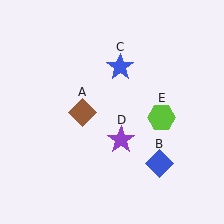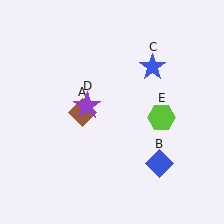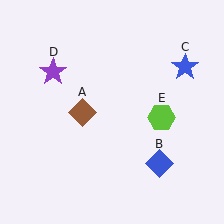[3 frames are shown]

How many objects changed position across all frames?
2 objects changed position: blue star (object C), purple star (object D).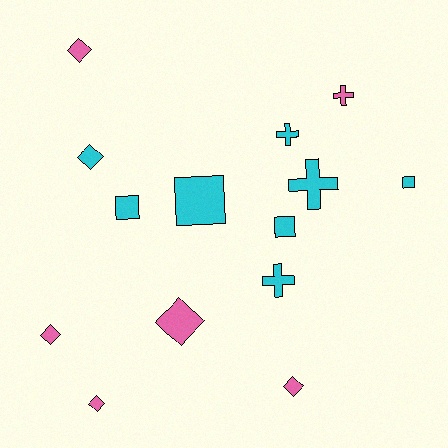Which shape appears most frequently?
Diamond, with 6 objects.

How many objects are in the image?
There are 14 objects.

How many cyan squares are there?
There are 4 cyan squares.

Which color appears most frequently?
Cyan, with 8 objects.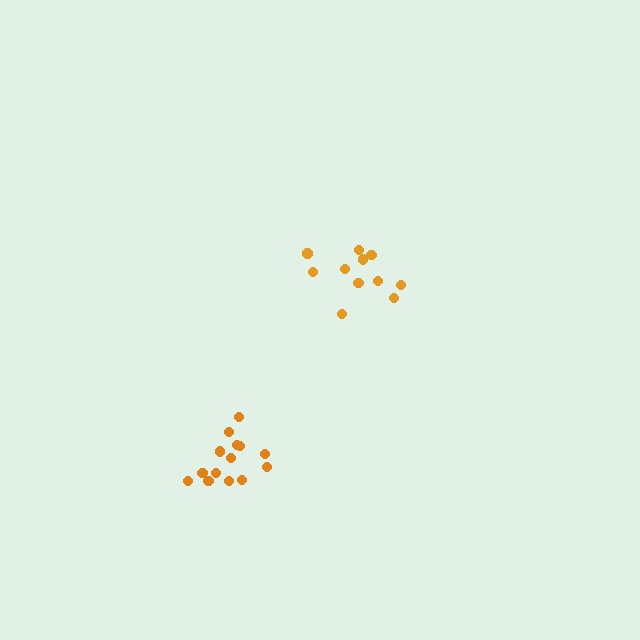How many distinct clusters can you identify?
There are 2 distinct clusters.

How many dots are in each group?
Group 1: 11 dots, Group 2: 14 dots (25 total).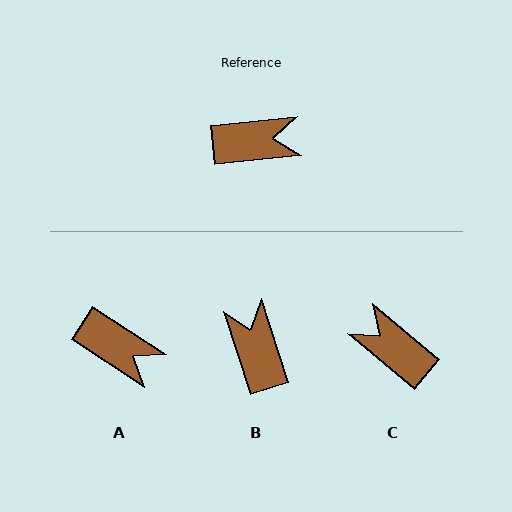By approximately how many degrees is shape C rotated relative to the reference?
Approximately 135 degrees counter-clockwise.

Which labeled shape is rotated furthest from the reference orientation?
C, about 135 degrees away.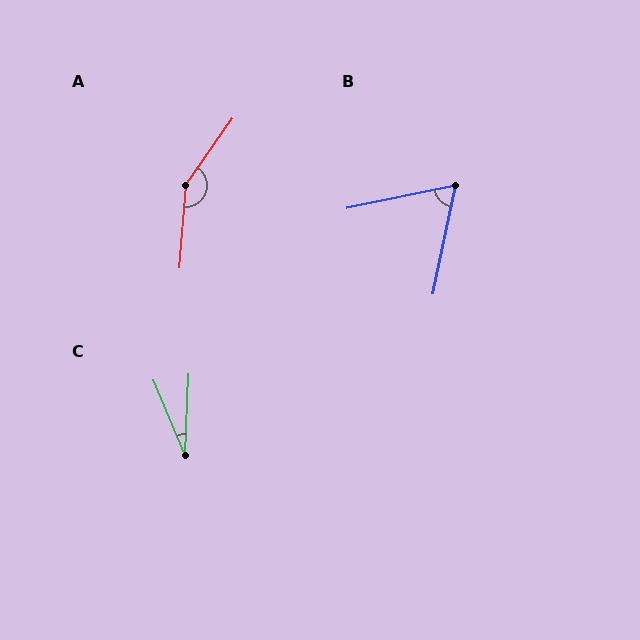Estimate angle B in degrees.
Approximately 67 degrees.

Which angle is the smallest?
C, at approximately 25 degrees.